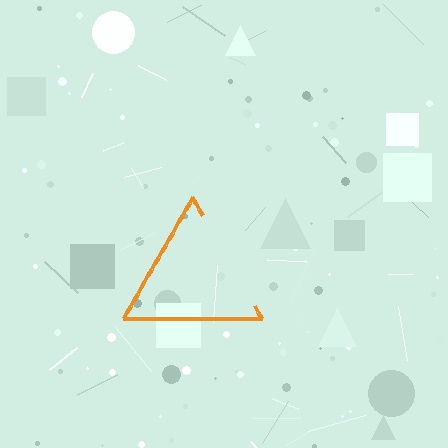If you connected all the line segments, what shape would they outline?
They would outline a triangle.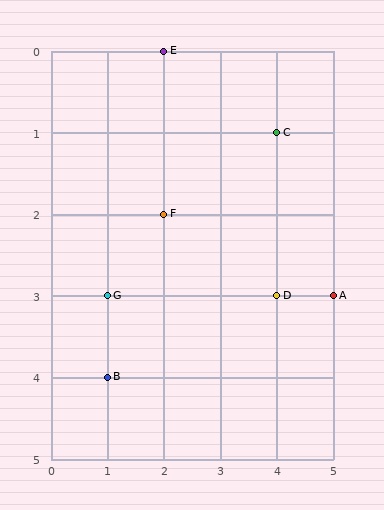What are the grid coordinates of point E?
Point E is at grid coordinates (2, 0).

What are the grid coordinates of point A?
Point A is at grid coordinates (5, 3).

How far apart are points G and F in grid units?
Points G and F are 1 column and 1 row apart (about 1.4 grid units diagonally).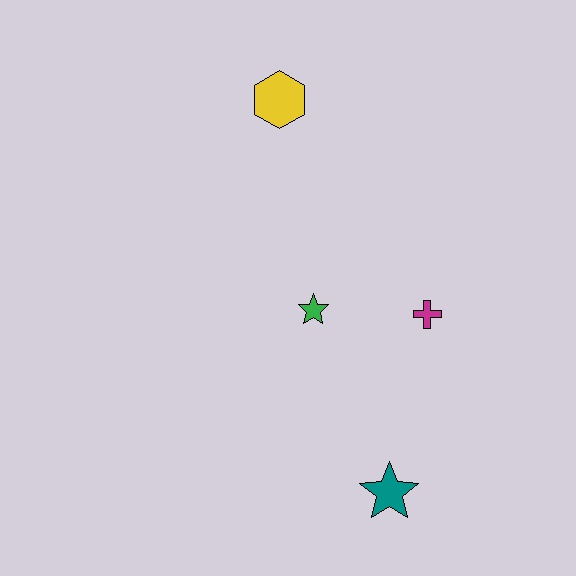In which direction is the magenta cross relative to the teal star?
The magenta cross is above the teal star.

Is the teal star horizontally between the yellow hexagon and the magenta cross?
Yes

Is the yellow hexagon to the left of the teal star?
Yes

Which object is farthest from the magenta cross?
The yellow hexagon is farthest from the magenta cross.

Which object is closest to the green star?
The magenta cross is closest to the green star.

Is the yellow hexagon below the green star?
No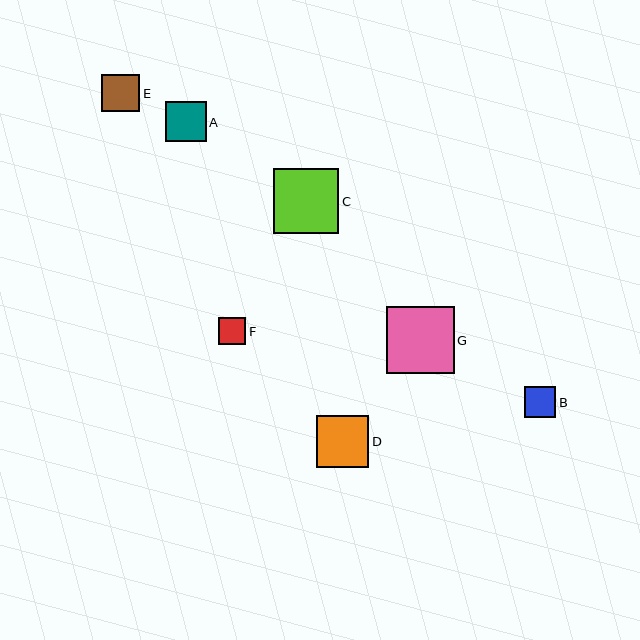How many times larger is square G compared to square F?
Square G is approximately 2.5 times the size of square F.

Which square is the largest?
Square G is the largest with a size of approximately 68 pixels.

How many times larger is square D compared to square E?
Square D is approximately 1.4 times the size of square E.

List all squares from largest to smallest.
From largest to smallest: G, C, D, A, E, B, F.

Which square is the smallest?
Square F is the smallest with a size of approximately 27 pixels.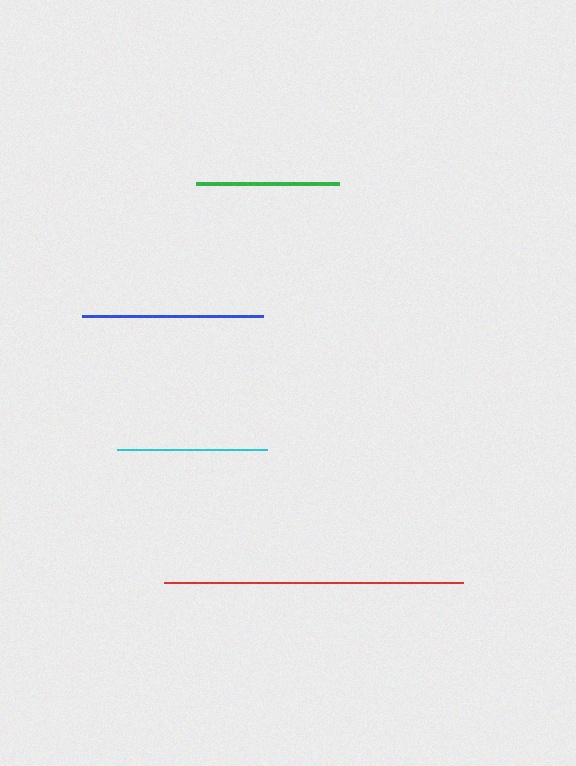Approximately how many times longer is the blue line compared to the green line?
The blue line is approximately 1.3 times the length of the green line.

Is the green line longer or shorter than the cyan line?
The cyan line is longer than the green line.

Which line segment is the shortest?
The green line is the shortest at approximately 143 pixels.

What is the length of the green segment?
The green segment is approximately 143 pixels long.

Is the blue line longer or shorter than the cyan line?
The blue line is longer than the cyan line.